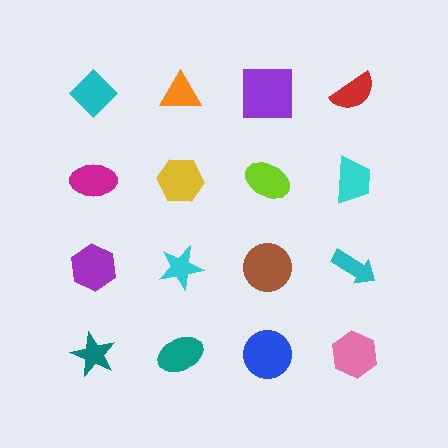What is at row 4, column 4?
A pink hexagon.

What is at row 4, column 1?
A teal star.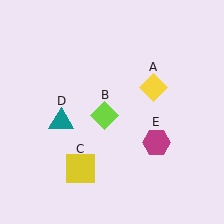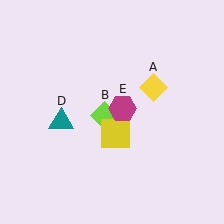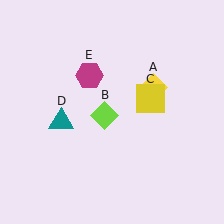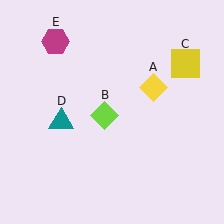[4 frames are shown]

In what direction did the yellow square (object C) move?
The yellow square (object C) moved up and to the right.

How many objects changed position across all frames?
2 objects changed position: yellow square (object C), magenta hexagon (object E).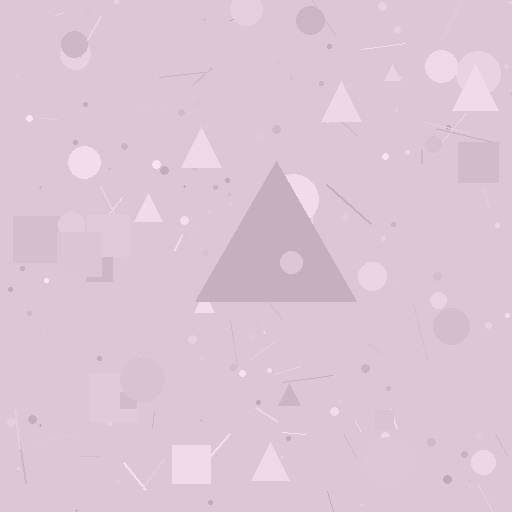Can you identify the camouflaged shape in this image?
The camouflaged shape is a triangle.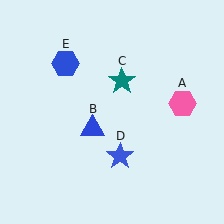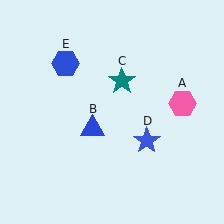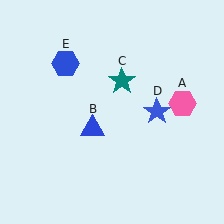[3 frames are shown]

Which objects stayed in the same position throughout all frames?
Pink hexagon (object A) and blue triangle (object B) and teal star (object C) and blue hexagon (object E) remained stationary.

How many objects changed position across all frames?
1 object changed position: blue star (object D).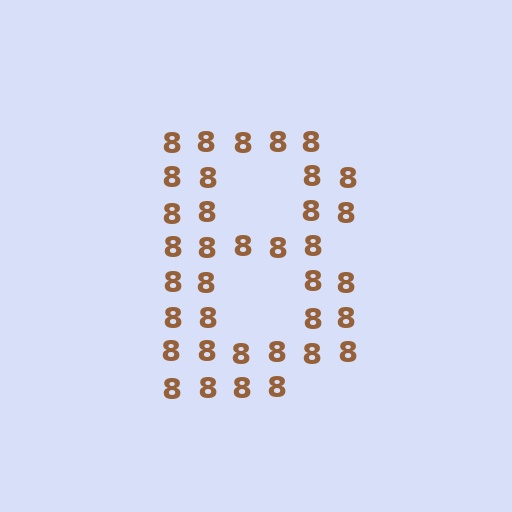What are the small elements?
The small elements are digit 8's.